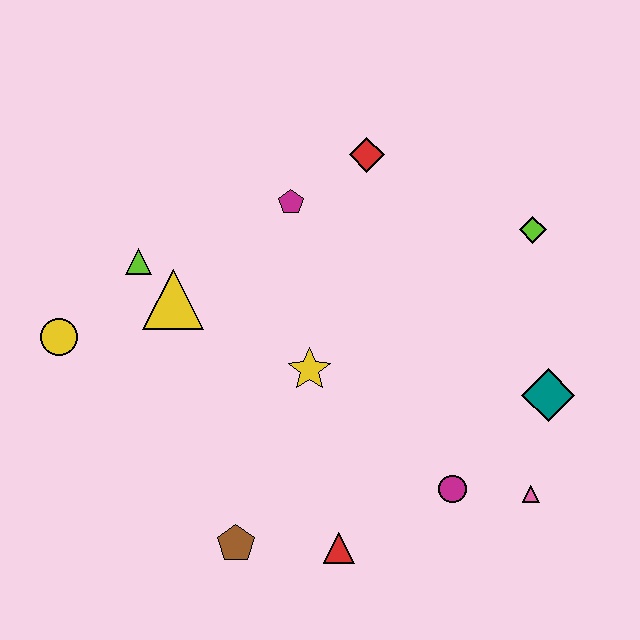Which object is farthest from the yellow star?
The lime diamond is farthest from the yellow star.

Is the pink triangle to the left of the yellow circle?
No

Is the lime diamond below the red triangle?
No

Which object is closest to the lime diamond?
The teal diamond is closest to the lime diamond.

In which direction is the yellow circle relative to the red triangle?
The yellow circle is to the left of the red triangle.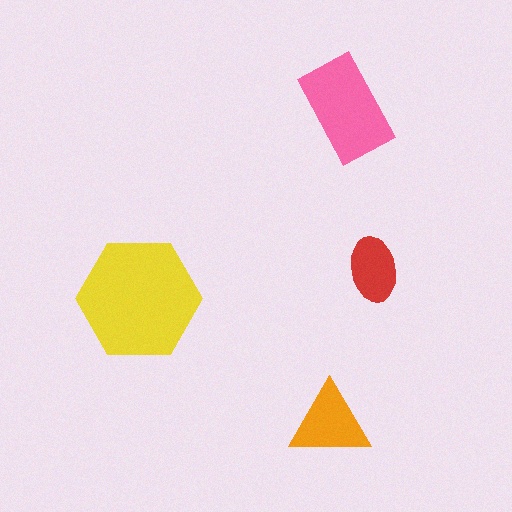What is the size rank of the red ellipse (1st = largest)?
4th.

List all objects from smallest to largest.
The red ellipse, the orange triangle, the pink rectangle, the yellow hexagon.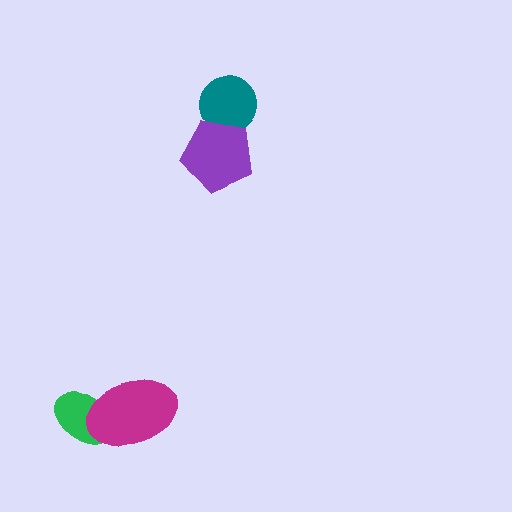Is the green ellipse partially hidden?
Yes, it is partially covered by another shape.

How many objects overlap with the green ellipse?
1 object overlaps with the green ellipse.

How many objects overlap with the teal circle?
1 object overlaps with the teal circle.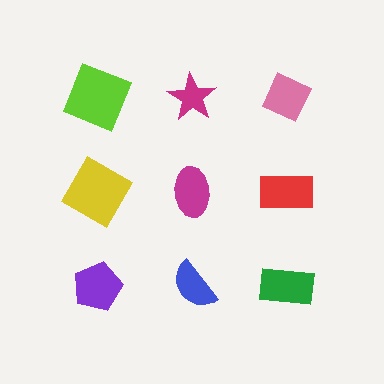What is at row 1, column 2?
A magenta star.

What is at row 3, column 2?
A blue semicircle.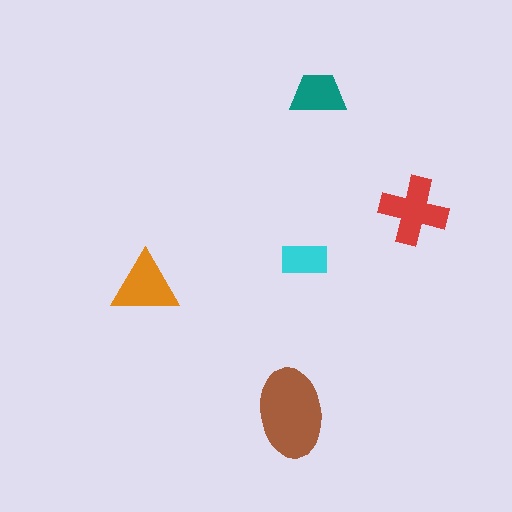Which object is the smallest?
The cyan rectangle.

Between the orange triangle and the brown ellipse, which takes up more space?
The brown ellipse.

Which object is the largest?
The brown ellipse.